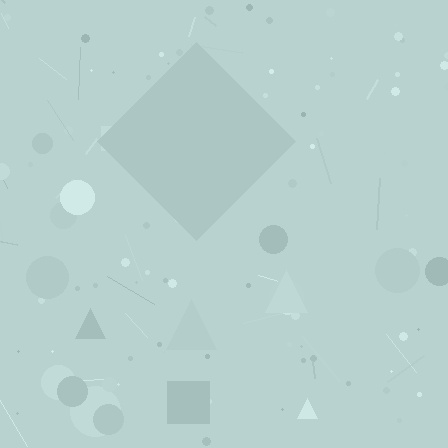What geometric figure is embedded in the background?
A diamond is embedded in the background.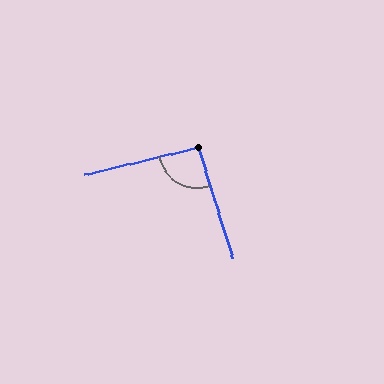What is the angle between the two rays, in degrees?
Approximately 94 degrees.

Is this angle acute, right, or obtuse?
It is approximately a right angle.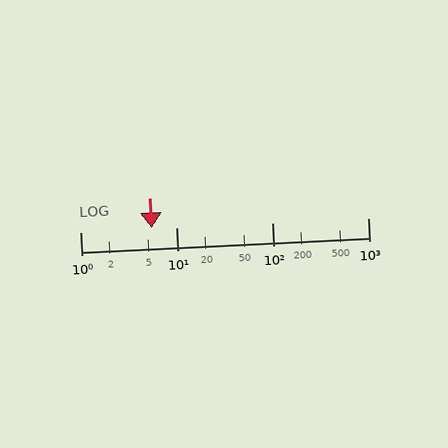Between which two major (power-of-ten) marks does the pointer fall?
The pointer is between 1 and 10.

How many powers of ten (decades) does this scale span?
The scale spans 3 decades, from 1 to 1000.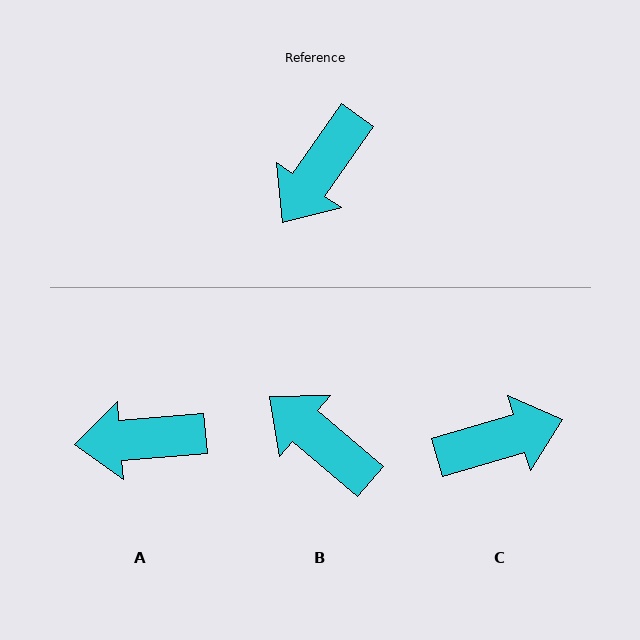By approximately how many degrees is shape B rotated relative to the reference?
Approximately 95 degrees clockwise.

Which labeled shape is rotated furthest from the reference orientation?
C, about 142 degrees away.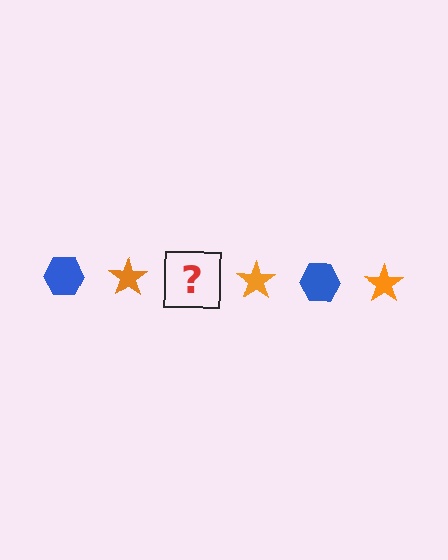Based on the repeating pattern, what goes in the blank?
The blank should be a blue hexagon.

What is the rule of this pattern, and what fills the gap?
The rule is that the pattern alternates between blue hexagon and orange star. The gap should be filled with a blue hexagon.